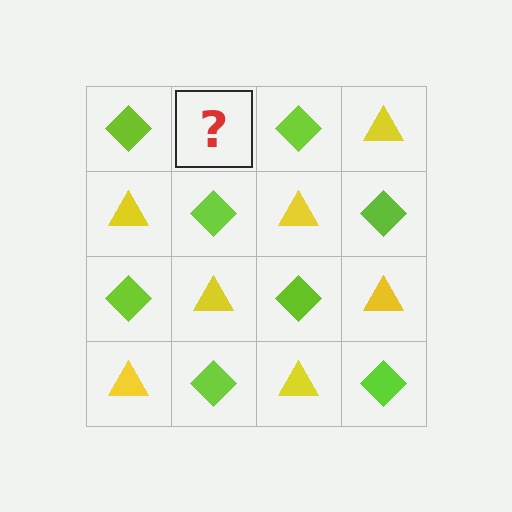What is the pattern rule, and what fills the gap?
The rule is that it alternates lime diamond and yellow triangle in a checkerboard pattern. The gap should be filled with a yellow triangle.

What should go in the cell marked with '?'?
The missing cell should contain a yellow triangle.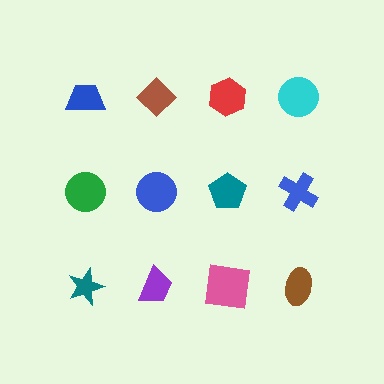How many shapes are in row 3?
4 shapes.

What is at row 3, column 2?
A purple trapezoid.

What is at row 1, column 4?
A cyan circle.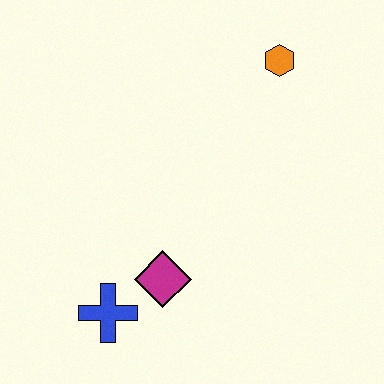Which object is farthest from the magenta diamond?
The orange hexagon is farthest from the magenta diamond.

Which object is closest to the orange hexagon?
The magenta diamond is closest to the orange hexagon.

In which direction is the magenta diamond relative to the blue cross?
The magenta diamond is to the right of the blue cross.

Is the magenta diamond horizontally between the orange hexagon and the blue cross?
Yes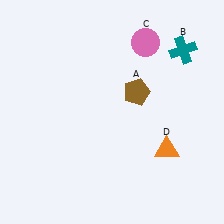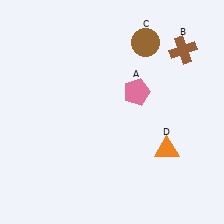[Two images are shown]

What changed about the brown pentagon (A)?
In Image 1, A is brown. In Image 2, it changed to pink.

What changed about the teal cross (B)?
In Image 1, B is teal. In Image 2, it changed to brown.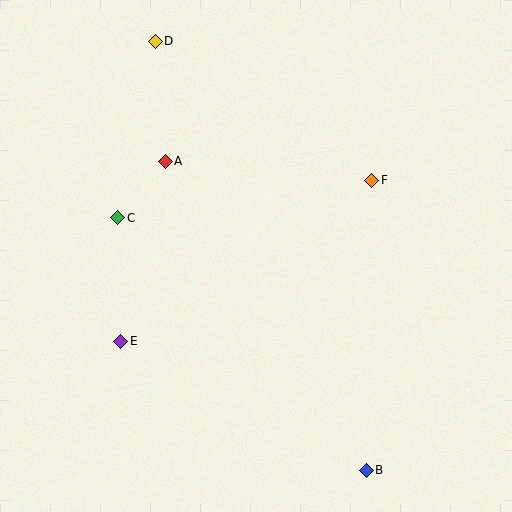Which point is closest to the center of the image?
Point A at (165, 161) is closest to the center.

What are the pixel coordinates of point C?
Point C is at (118, 218).